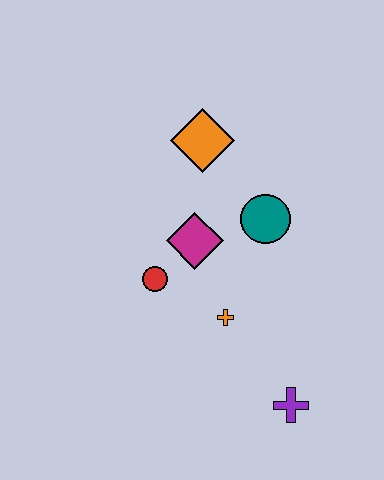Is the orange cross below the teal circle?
Yes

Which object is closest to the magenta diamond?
The red circle is closest to the magenta diamond.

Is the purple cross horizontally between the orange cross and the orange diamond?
No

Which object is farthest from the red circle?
The purple cross is farthest from the red circle.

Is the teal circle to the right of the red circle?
Yes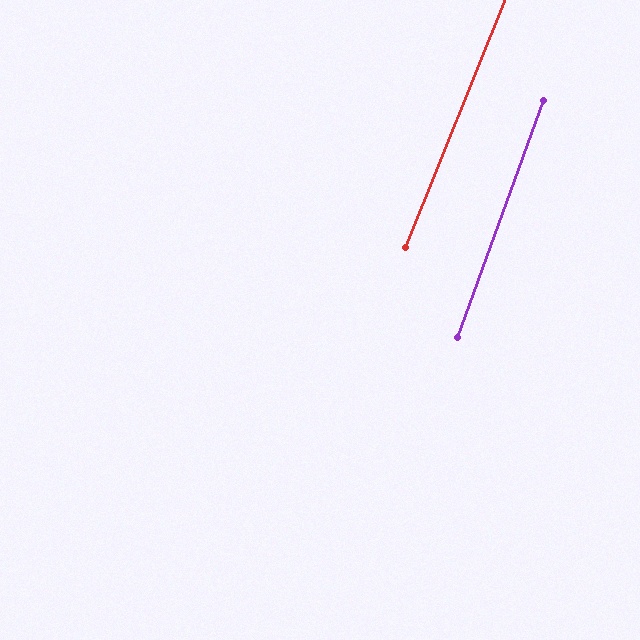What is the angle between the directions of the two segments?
Approximately 2 degrees.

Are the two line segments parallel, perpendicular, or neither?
Parallel — their directions differ by only 1.8°.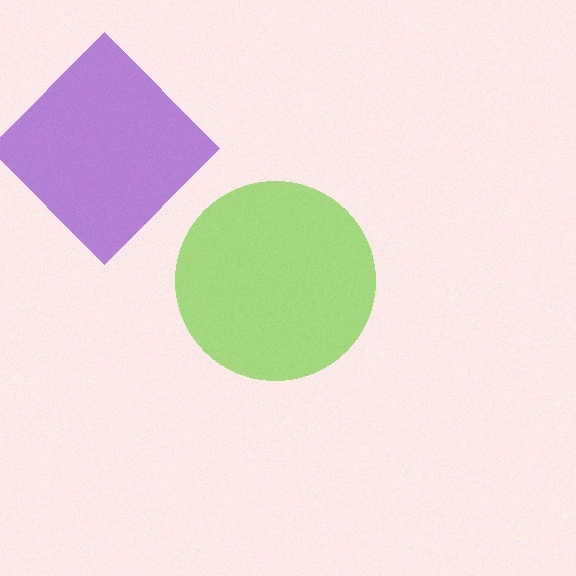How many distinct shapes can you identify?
There are 2 distinct shapes: a lime circle, a purple diamond.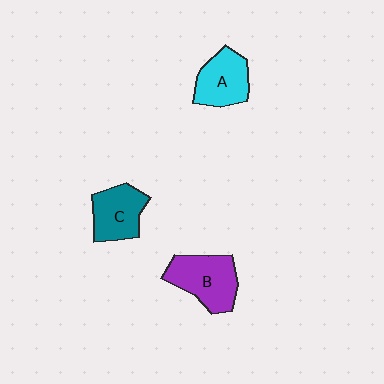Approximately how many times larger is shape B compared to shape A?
Approximately 1.2 times.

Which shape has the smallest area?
Shape C (teal).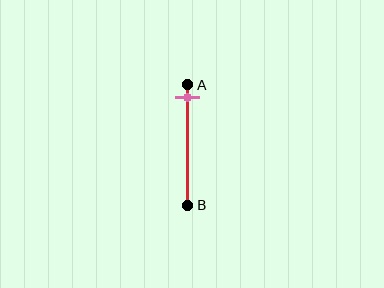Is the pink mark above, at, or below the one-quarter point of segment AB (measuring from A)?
The pink mark is above the one-quarter point of segment AB.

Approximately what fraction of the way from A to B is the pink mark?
The pink mark is approximately 10% of the way from A to B.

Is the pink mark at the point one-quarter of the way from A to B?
No, the mark is at about 10% from A, not at the 25% one-quarter point.